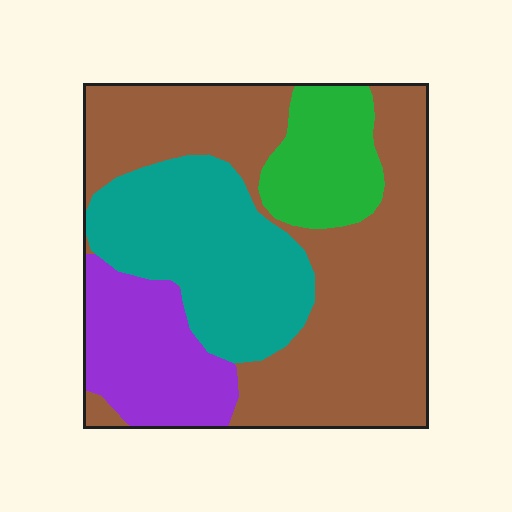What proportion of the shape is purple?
Purple takes up less than a quarter of the shape.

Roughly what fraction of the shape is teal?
Teal covers 25% of the shape.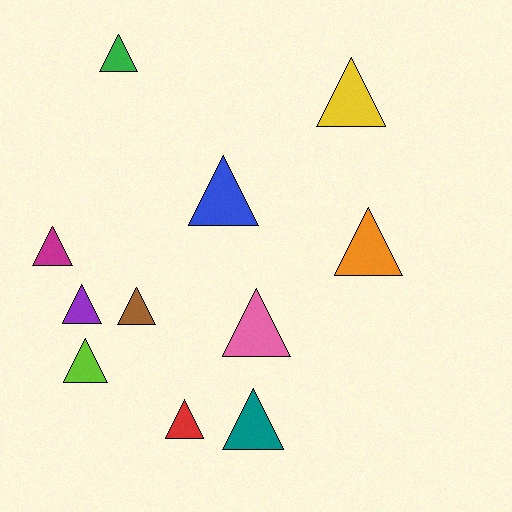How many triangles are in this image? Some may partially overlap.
There are 11 triangles.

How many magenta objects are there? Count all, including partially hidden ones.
There is 1 magenta object.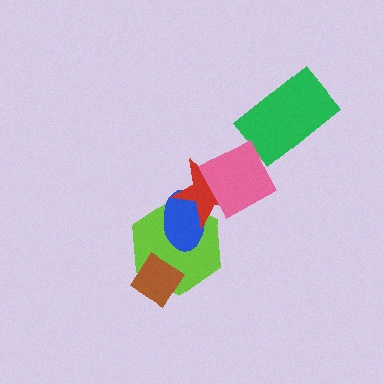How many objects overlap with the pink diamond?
1 object overlaps with the pink diamond.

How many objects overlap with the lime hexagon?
3 objects overlap with the lime hexagon.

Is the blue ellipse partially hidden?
Yes, it is partially covered by another shape.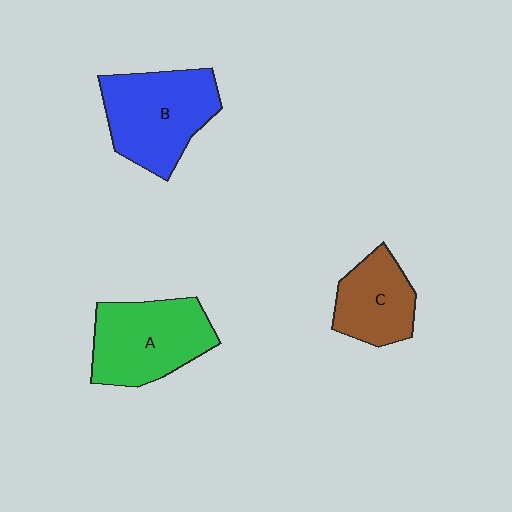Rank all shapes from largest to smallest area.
From largest to smallest: B (blue), A (green), C (brown).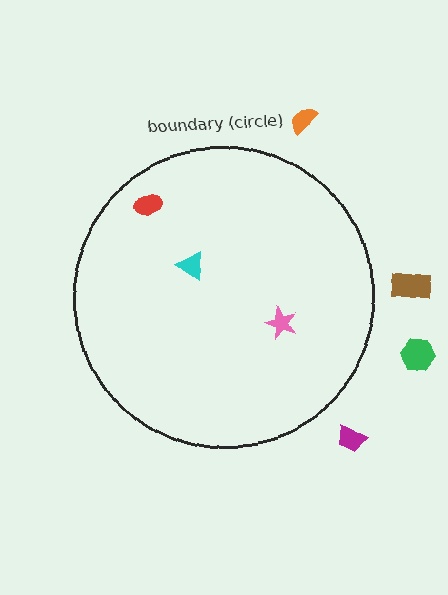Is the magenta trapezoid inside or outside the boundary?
Outside.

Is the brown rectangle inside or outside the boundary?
Outside.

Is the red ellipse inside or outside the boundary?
Inside.